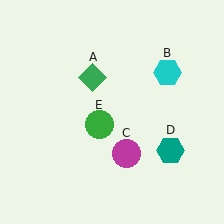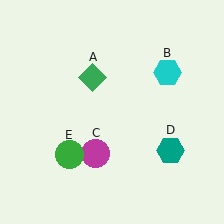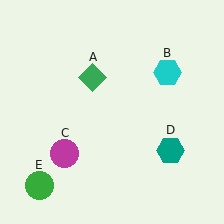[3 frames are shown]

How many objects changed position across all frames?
2 objects changed position: magenta circle (object C), green circle (object E).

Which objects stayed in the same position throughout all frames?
Green diamond (object A) and cyan hexagon (object B) and teal hexagon (object D) remained stationary.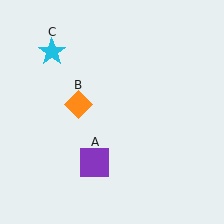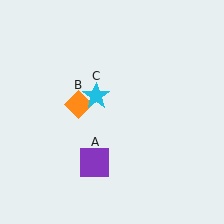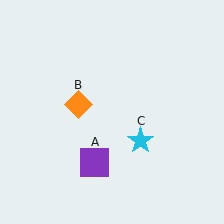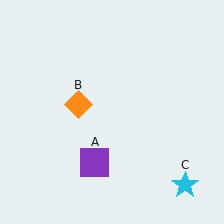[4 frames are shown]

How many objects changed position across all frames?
1 object changed position: cyan star (object C).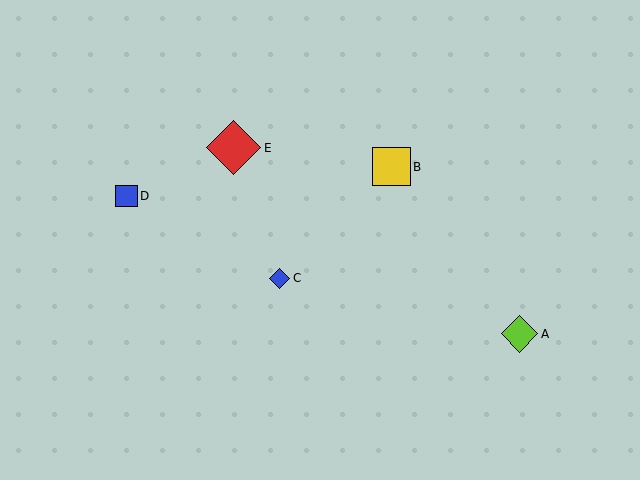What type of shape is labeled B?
Shape B is a yellow square.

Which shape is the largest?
The red diamond (labeled E) is the largest.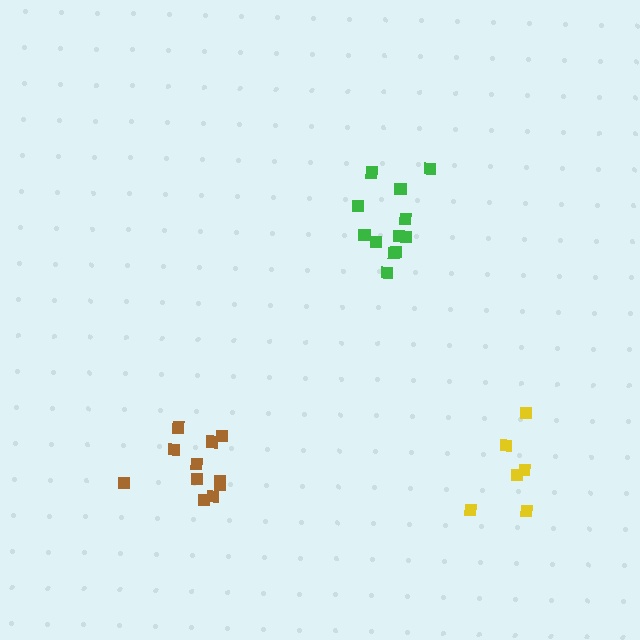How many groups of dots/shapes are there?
There are 3 groups.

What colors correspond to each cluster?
The clusters are colored: brown, green, yellow.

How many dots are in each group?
Group 1: 11 dots, Group 2: 12 dots, Group 3: 6 dots (29 total).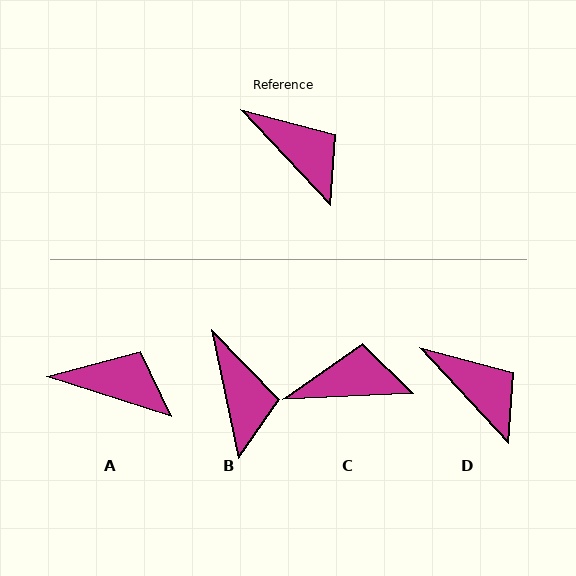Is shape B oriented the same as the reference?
No, it is off by about 31 degrees.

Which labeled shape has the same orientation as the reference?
D.